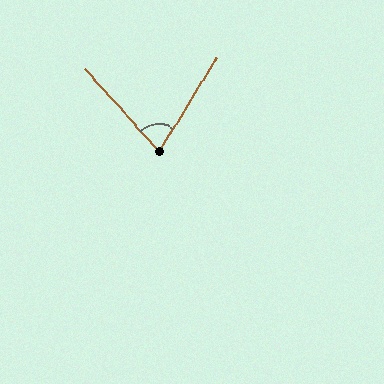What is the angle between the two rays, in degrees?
Approximately 74 degrees.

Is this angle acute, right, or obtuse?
It is acute.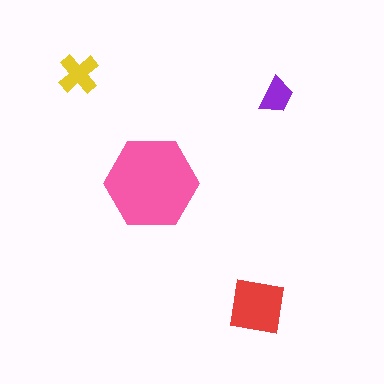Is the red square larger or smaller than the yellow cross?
Larger.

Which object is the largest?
The pink hexagon.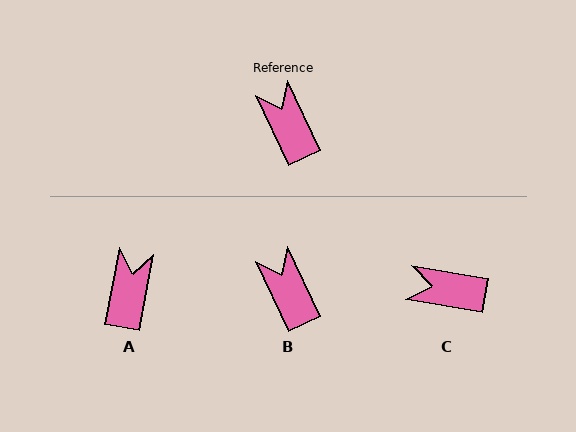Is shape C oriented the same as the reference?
No, it is off by about 55 degrees.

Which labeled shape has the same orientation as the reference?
B.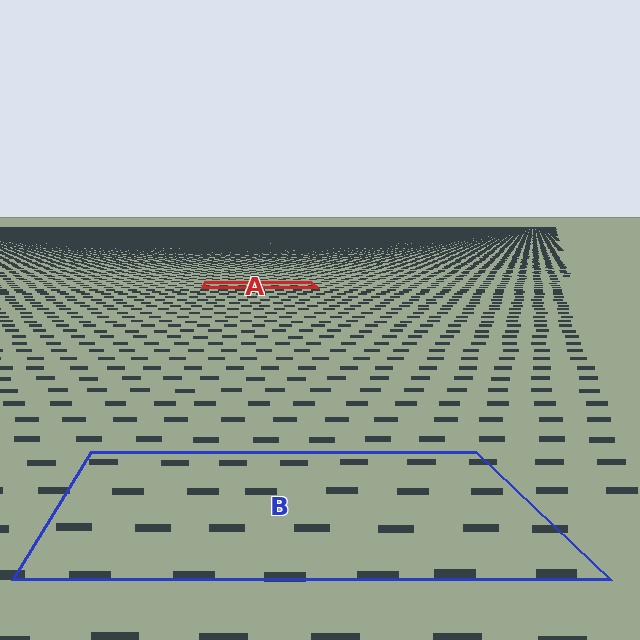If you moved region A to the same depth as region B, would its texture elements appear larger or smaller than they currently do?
They would appear larger. At a closer depth, the same texture elements are projected at a bigger on-screen size.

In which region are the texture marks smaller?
The texture marks are smaller in region A, because it is farther away.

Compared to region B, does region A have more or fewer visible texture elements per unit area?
Region A has more texture elements per unit area — they are packed more densely because it is farther away.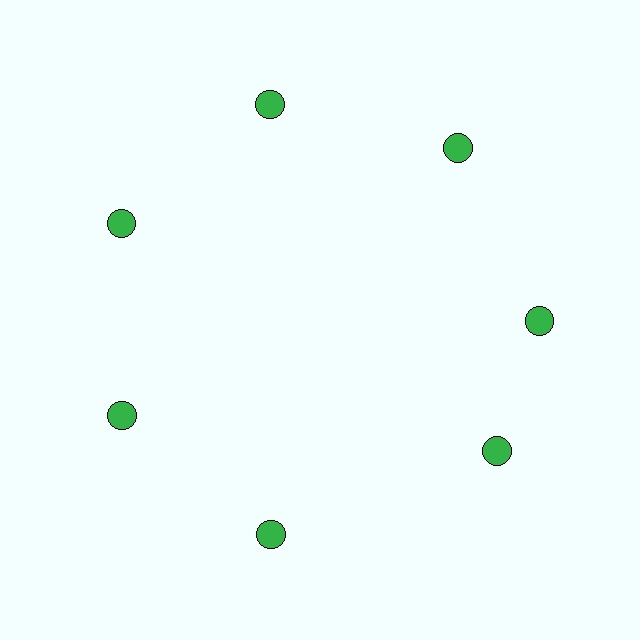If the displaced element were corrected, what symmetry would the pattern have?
It would have 7-fold rotational symmetry — the pattern would map onto itself every 51 degrees.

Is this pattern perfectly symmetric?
No. The 7 green circles are arranged in a ring, but one element near the 5 o'clock position is rotated out of alignment along the ring, breaking the 7-fold rotational symmetry.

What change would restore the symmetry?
The symmetry would be restored by rotating it back into even spacing with its neighbors so that all 7 circles sit at equal angles and equal distance from the center.